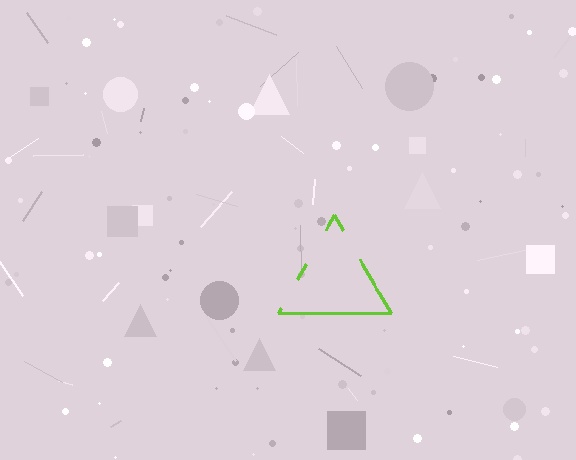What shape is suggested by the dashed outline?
The dashed outline suggests a triangle.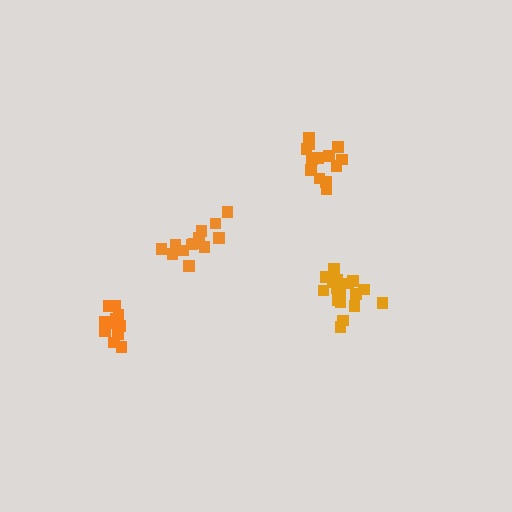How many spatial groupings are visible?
There are 4 spatial groupings.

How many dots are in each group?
Group 1: 18 dots, Group 2: 13 dots, Group 3: 13 dots, Group 4: 13 dots (57 total).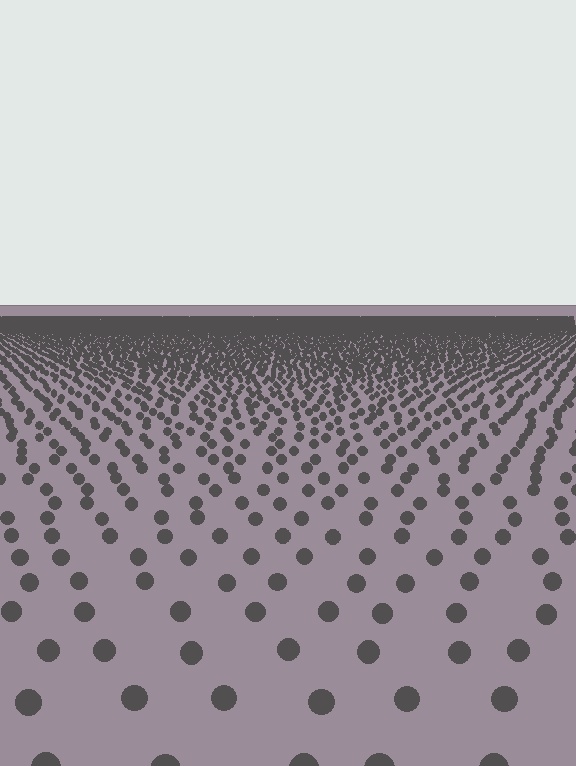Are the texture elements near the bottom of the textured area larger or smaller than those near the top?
Larger. Near the bottom, elements are closer to the viewer and appear at a bigger on-screen size.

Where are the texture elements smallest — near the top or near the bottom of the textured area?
Near the top.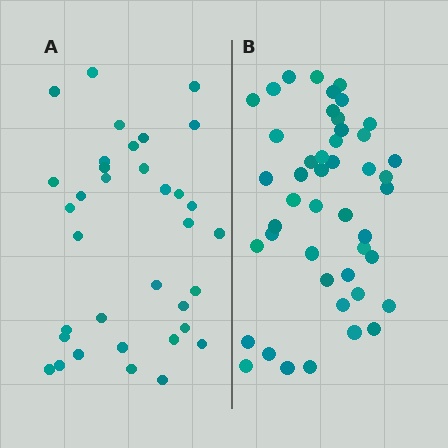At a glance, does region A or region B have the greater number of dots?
Region B (the right region) has more dots.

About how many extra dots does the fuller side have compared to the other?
Region B has roughly 12 or so more dots than region A.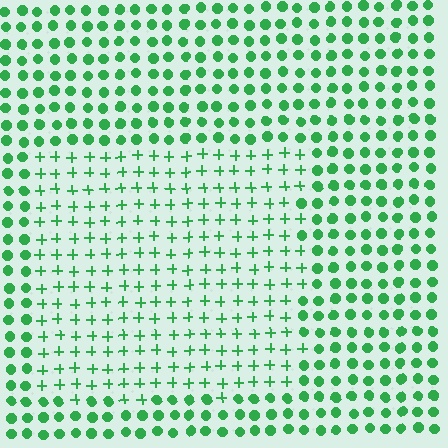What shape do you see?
I see a rectangle.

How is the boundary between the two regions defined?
The boundary is defined by a change in element shape: plus signs inside vs. circles outside. All elements share the same color and spacing.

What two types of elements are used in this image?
The image uses plus signs inside the rectangle region and circles outside it.